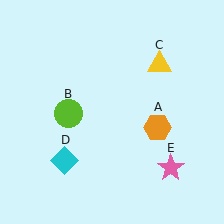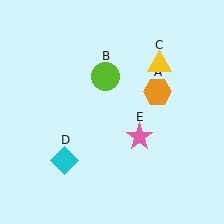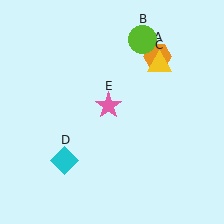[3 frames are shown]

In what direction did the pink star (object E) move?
The pink star (object E) moved up and to the left.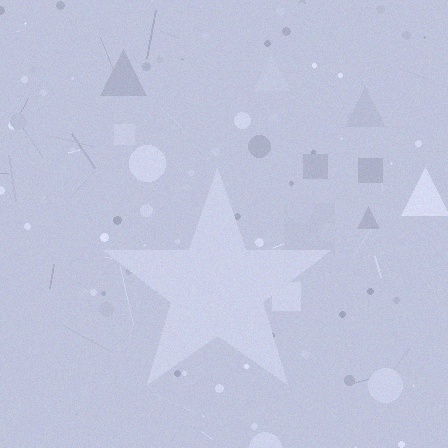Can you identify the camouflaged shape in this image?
The camouflaged shape is a star.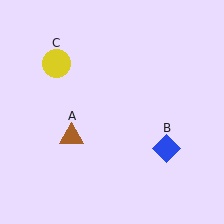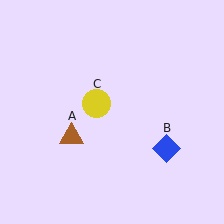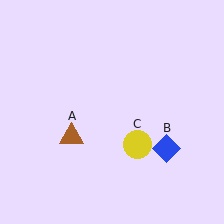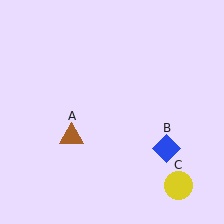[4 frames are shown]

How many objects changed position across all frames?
1 object changed position: yellow circle (object C).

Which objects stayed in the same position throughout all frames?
Brown triangle (object A) and blue diamond (object B) remained stationary.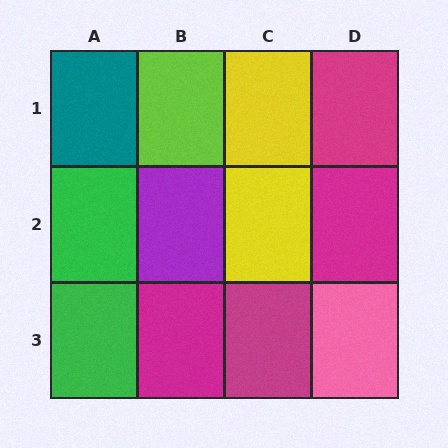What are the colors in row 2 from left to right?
Green, purple, yellow, magenta.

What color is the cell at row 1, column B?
Lime.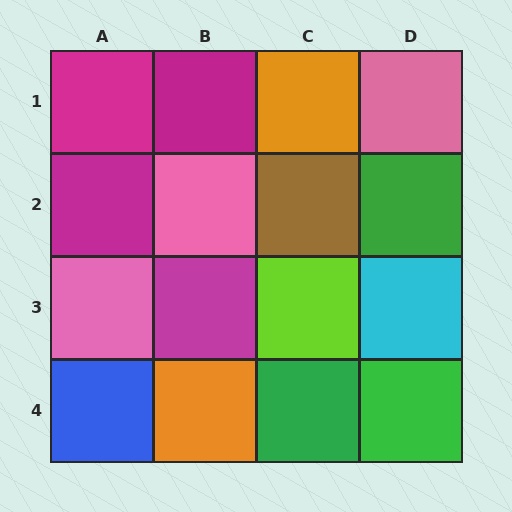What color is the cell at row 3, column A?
Pink.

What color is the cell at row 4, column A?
Blue.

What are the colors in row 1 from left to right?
Magenta, magenta, orange, pink.